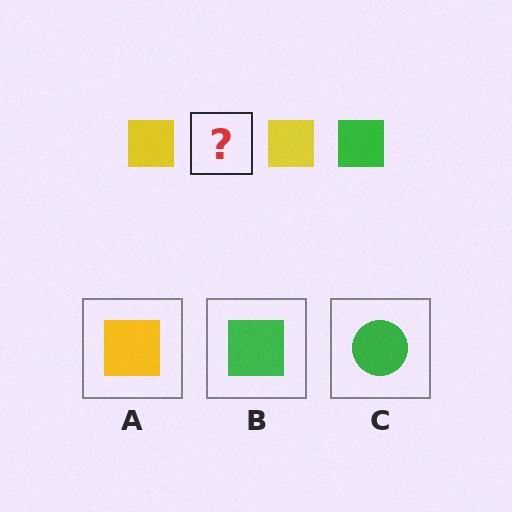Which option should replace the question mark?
Option B.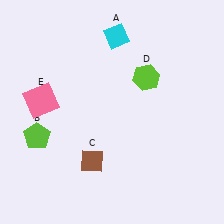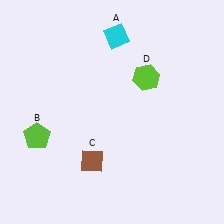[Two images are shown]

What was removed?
The pink square (E) was removed in Image 2.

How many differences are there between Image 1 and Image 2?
There is 1 difference between the two images.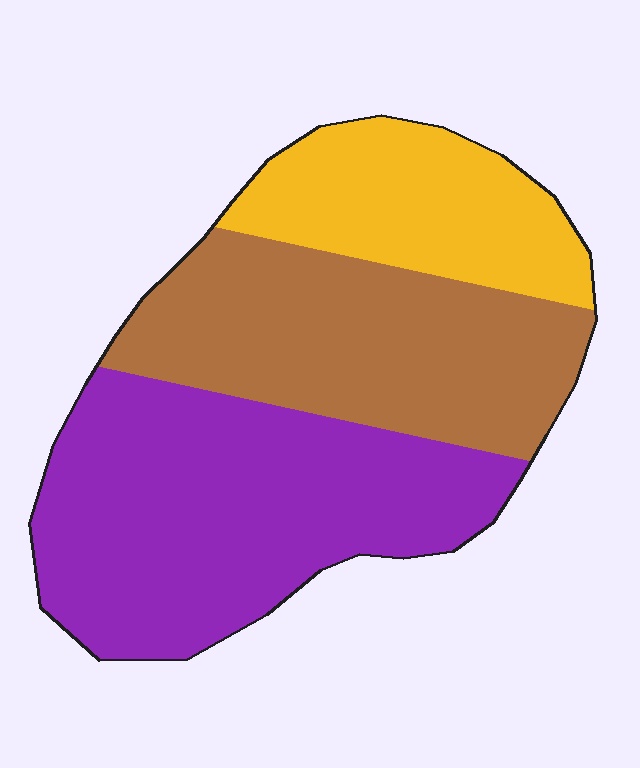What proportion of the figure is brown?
Brown takes up about one third (1/3) of the figure.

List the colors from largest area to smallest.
From largest to smallest: purple, brown, yellow.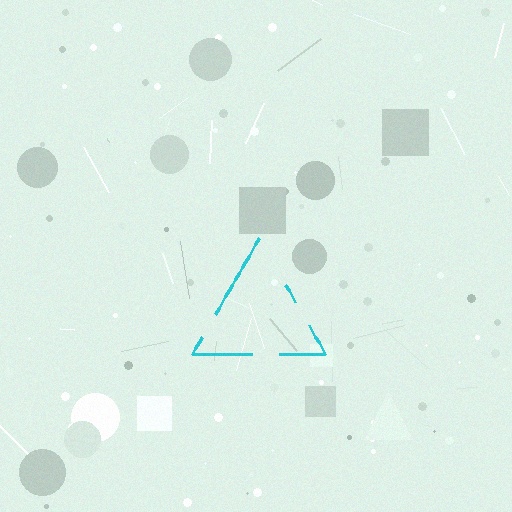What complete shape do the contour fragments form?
The contour fragments form a triangle.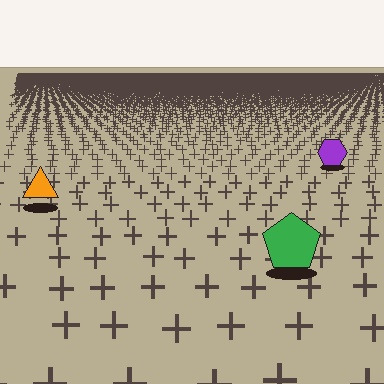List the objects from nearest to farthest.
From nearest to farthest: the green pentagon, the orange triangle, the purple hexagon.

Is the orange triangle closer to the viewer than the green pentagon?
No. The green pentagon is closer — you can tell from the texture gradient: the ground texture is coarser near it.